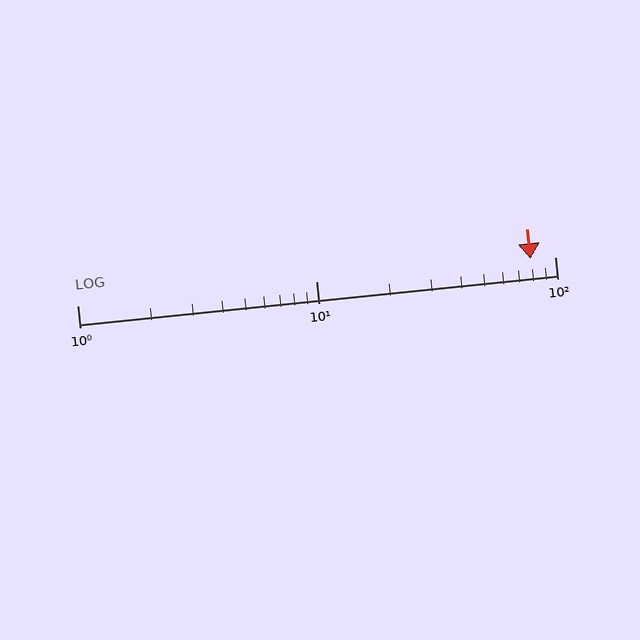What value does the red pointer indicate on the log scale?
The pointer indicates approximately 79.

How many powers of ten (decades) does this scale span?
The scale spans 2 decades, from 1 to 100.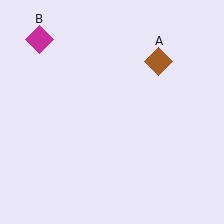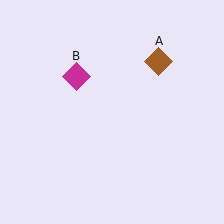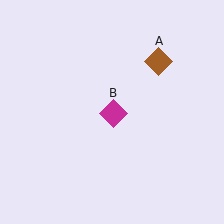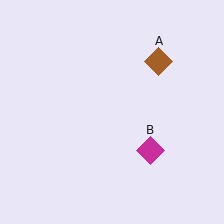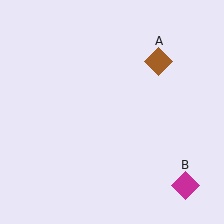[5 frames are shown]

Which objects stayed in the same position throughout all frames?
Brown diamond (object A) remained stationary.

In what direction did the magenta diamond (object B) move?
The magenta diamond (object B) moved down and to the right.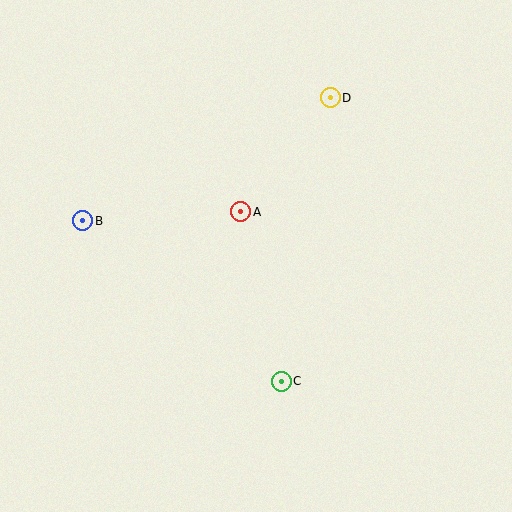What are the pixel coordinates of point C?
Point C is at (281, 382).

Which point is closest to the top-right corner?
Point D is closest to the top-right corner.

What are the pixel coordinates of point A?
Point A is at (241, 212).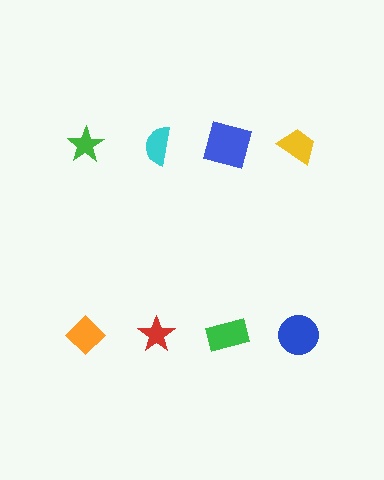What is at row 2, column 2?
A red star.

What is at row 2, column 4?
A blue circle.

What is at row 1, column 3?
A blue square.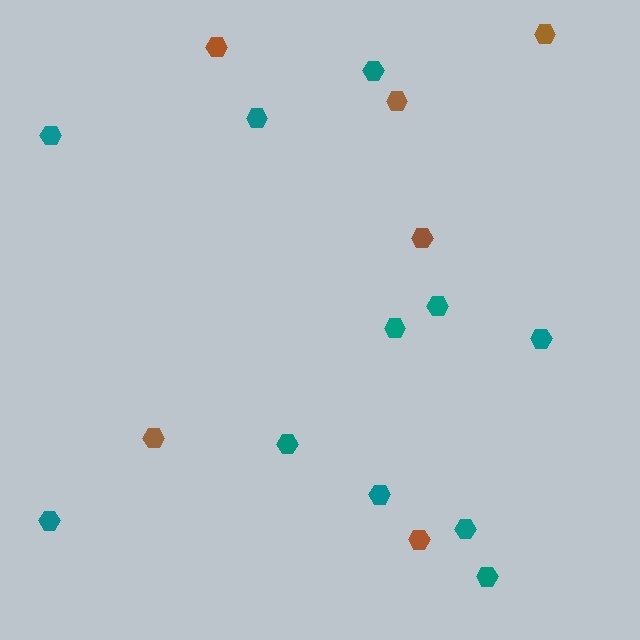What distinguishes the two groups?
There are 2 groups: one group of brown hexagons (6) and one group of teal hexagons (11).